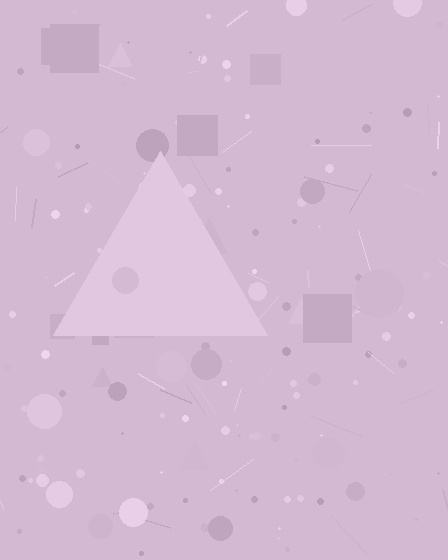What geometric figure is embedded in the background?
A triangle is embedded in the background.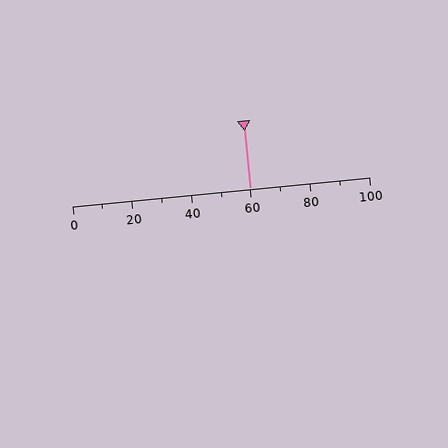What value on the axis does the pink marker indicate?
The marker indicates approximately 60.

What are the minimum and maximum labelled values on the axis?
The axis runs from 0 to 100.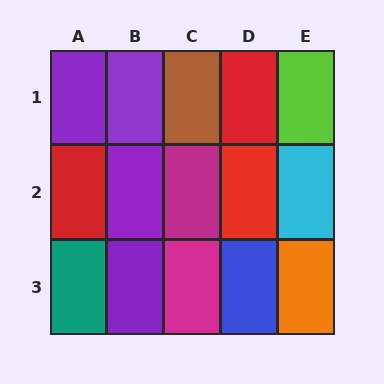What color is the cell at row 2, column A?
Red.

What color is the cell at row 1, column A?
Purple.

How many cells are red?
3 cells are red.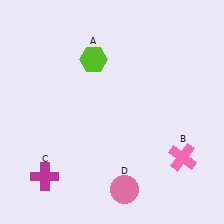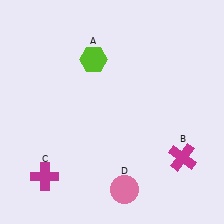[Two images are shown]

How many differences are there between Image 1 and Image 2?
There is 1 difference between the two images.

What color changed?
The cross (B) changed from pink in Image 1 to magenta in Image 2.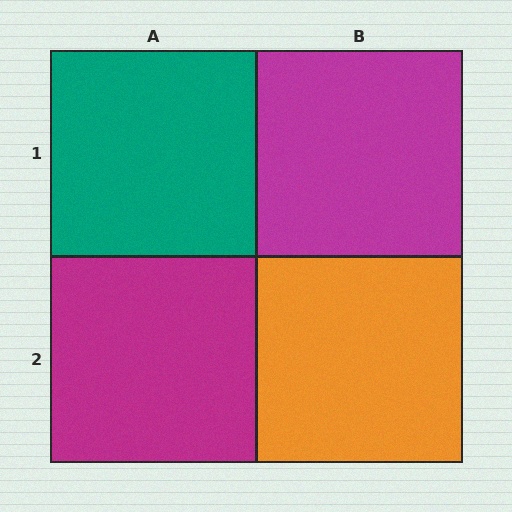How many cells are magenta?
2 cells are magenta.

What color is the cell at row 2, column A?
Magenta.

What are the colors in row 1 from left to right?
Teal, magenta.